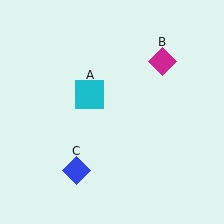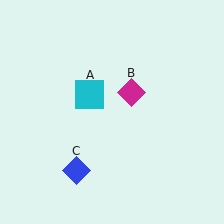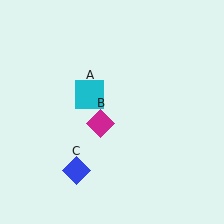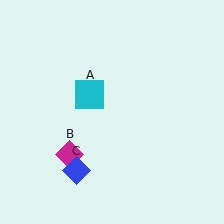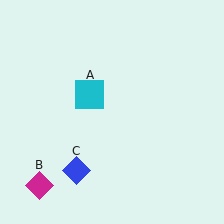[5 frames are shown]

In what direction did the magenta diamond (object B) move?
The magenta diamond (object B) moved down and to the left.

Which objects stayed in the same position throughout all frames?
Cyan square (object A) and blue diamond (object C) remained stationary.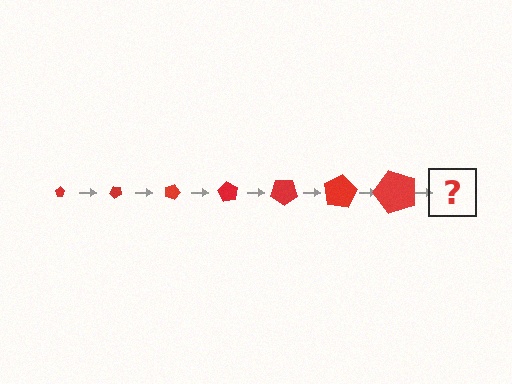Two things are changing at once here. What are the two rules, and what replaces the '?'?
The two rules are that the pentagon grows larger each step and it rotates 45 degrees each step. The '?' should be a pentagon, larger than the previous one and rotated 315 degrees from the start.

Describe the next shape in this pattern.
It should be a pentagon, larger than the previous one and rotated 315 degrees from the start.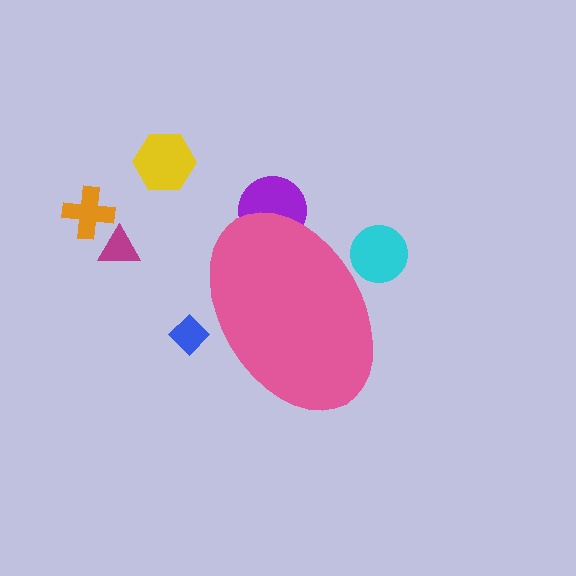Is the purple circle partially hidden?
Yes, the purple circle is partially hidden behind the pink ellipse.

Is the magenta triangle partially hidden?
No, the magenta triangle is fully visible.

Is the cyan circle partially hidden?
Yes, the cyan circle is partially hidden behind the pink ellipse.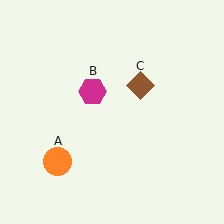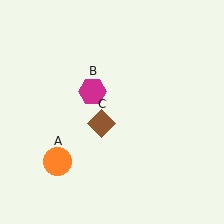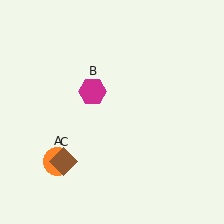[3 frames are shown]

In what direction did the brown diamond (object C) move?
The brown diamond (object C) moved down and to the left.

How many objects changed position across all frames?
1 object changed position: brown diamond (object C).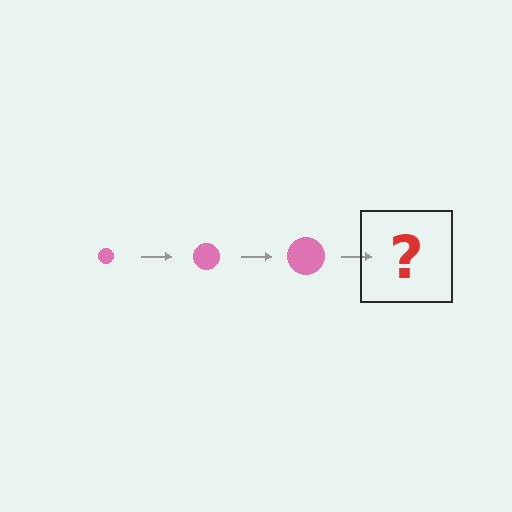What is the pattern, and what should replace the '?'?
The pattern is that the circle gets progressively larger each step. The '?' should be a pink circle, larger than the previous one.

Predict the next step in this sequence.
The next step is a pink circle, larger than the previous one.